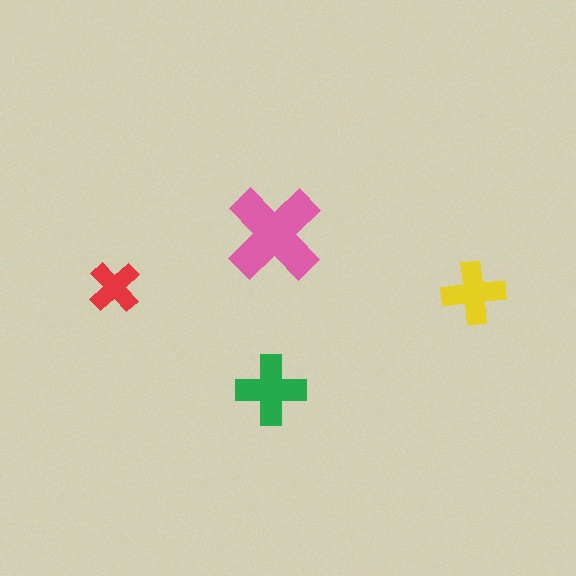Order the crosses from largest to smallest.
the pink one, the green one, the yellow one, the red one.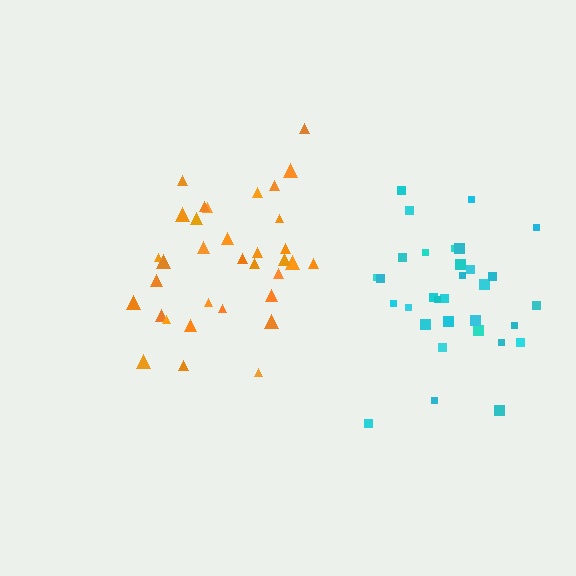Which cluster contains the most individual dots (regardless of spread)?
Orange (34).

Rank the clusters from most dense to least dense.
cyan, orange.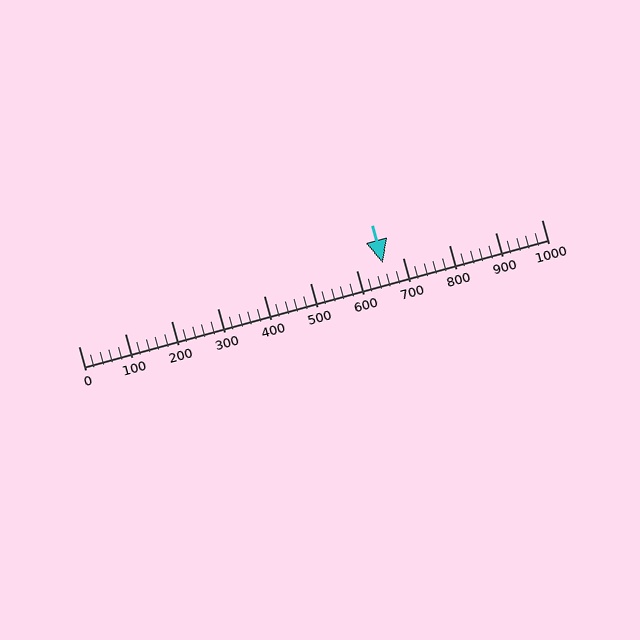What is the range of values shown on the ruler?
The ruler shows values from 0 to 1000.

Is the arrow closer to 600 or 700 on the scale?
The arrow is closer to 700.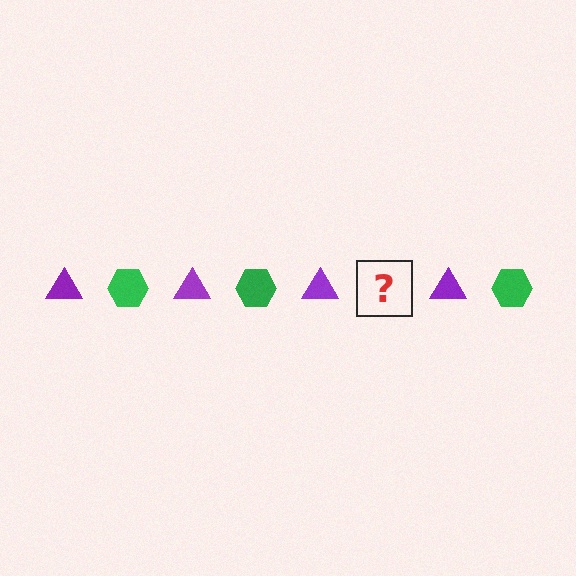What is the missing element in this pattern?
The missing element is a green hexagon.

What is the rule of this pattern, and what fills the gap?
The rule is that the pattern alternates between purple triangle and green hexagon. The gap should be filled with a green hexagon.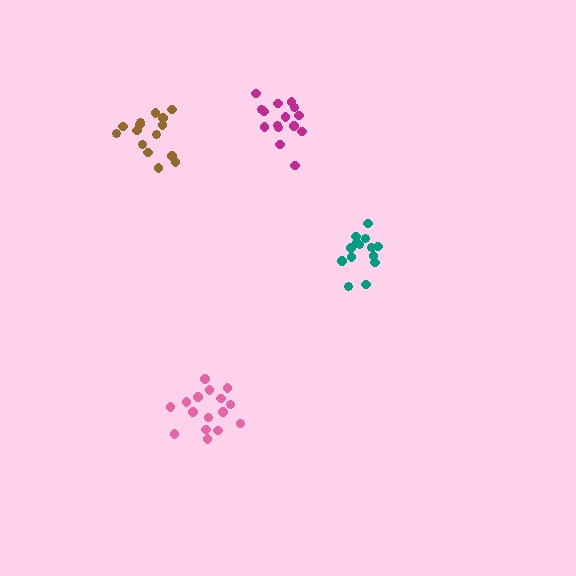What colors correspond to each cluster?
The clusters are colored: brown, magenta, teal, pink.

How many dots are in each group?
Group 1: 15 dots, Group 2: 15 dots, Group 3: 14 dots, Group 4: 16 dots (60 total).